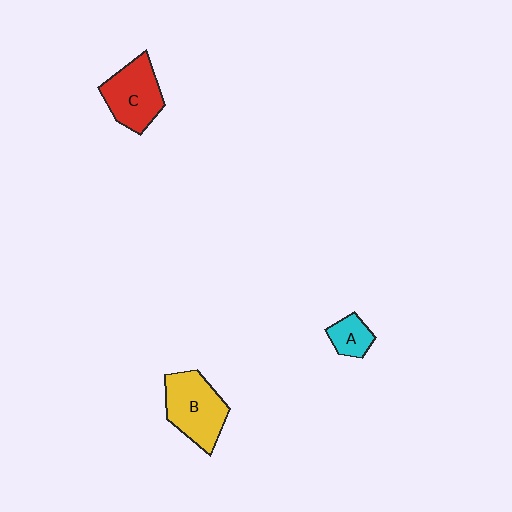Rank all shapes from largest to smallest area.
From largest to smallest: B (yellow), C (red), A (cyan).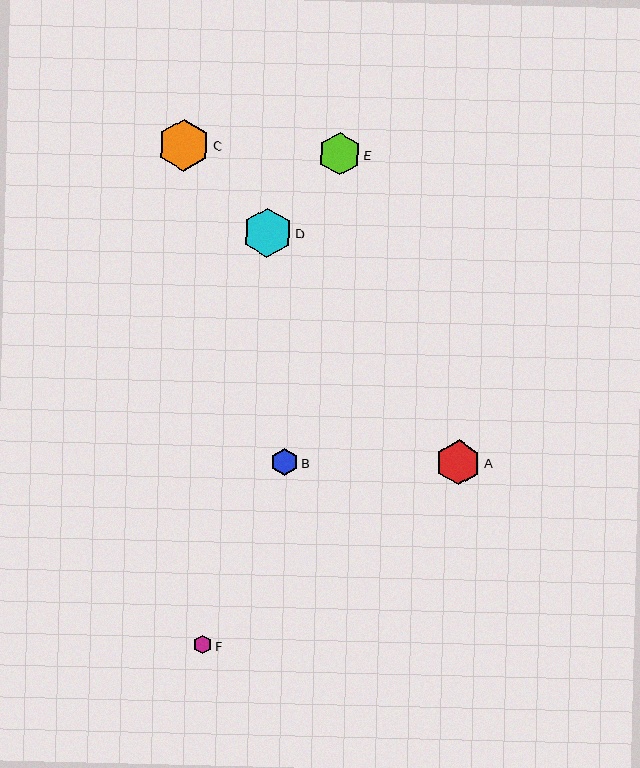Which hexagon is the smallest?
Hexagon F is the smallest with a size of approximately 19 pixels.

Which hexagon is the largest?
Hexagon C is the largest with a size of approximately 51 pixels.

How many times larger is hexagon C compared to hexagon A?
Hexagon C is approximately 1.1 times the size of hexagon A.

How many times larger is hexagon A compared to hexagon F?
Hexagon A is approximately 2.4 times the size of hexagon F.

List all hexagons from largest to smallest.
From largest to smallest: C, D, A, E, B, F.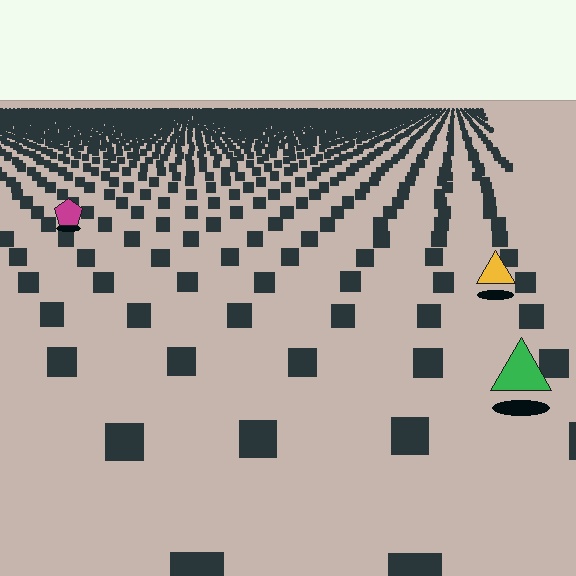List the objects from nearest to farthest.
From nearest to farthest: the green triangle, the yellow triangle, the magenta pentagon.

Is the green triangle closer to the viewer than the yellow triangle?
Yes. The green triangle is closer — you can tell from the texture gradient: the ground texture is coarser near it.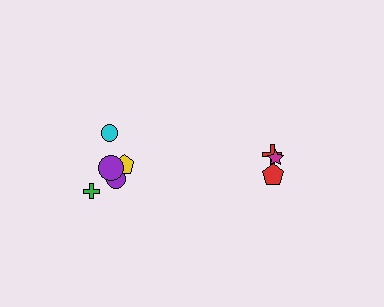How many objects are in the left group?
There are 5 objects.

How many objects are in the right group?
There are 3 objects.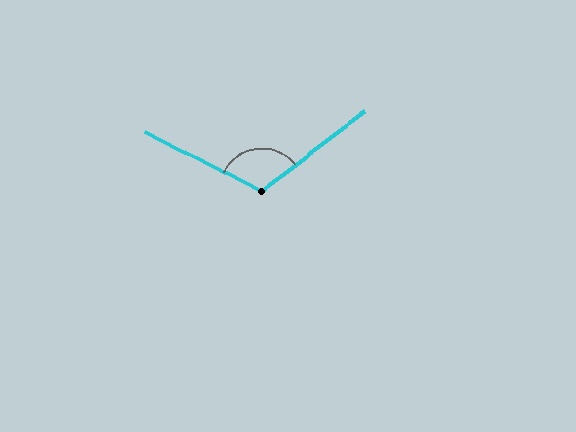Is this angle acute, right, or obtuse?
It is obtuse.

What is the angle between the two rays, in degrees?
Approximately 116 degrees.